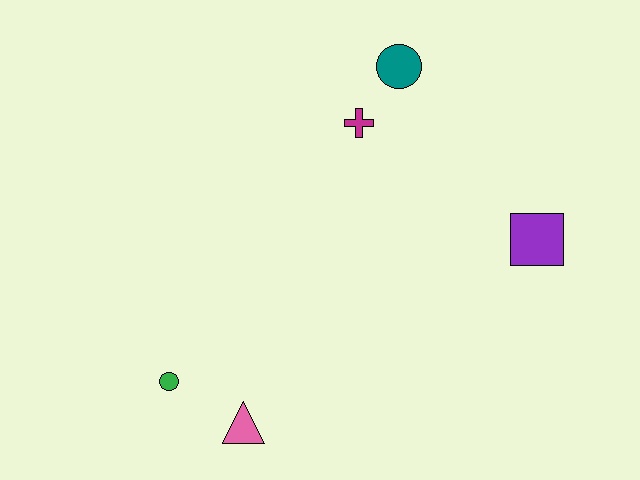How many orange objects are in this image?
There are no orange objects.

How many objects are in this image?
There are 5 objects.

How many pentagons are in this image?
There are no pentagons.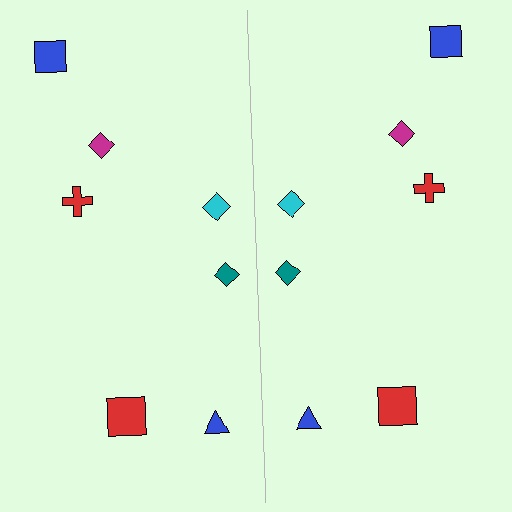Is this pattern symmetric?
Yes, this pattern has bilateral (reflection) symmetry.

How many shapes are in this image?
There are 14 shapes in this image.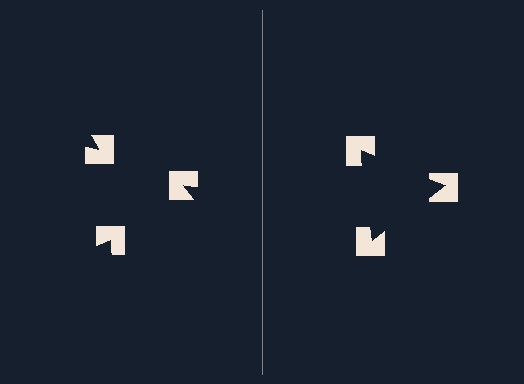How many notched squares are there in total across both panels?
6 — 3 on each side.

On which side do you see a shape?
An illusory triangle appears on the right side. On the left side the wedge cuts are rotated, so no coherent shape forms.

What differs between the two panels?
The notched squares are positioned identically on both sides; only the wedge orientations differ. On the right they align to a triangle; on the left they are misaligned.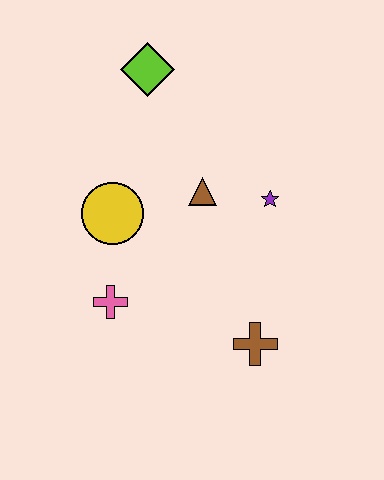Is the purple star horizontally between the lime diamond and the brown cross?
No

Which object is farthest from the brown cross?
The lime diamond is farthest from the brown cross.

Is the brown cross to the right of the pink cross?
Yes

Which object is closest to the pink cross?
The yellow circle is closest to the pink cross.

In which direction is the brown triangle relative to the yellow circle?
The brown triangle is to the right of the yellow circle.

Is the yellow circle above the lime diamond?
No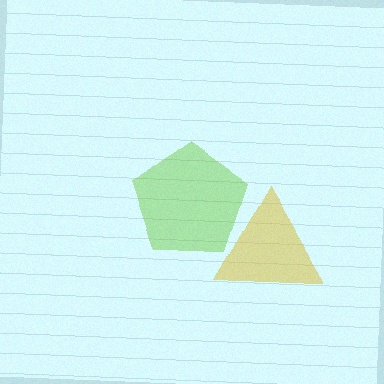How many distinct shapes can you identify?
There are 2 distinct shapes: a lime pentagon, a yellow triangle.